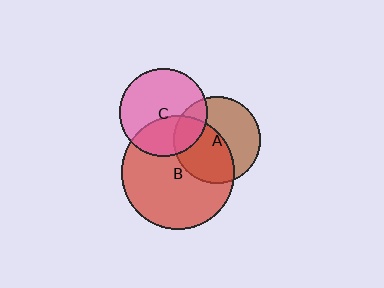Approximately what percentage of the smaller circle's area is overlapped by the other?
Approximately 35%.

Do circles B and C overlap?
Yes.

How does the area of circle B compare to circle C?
Approximately 1.7 times.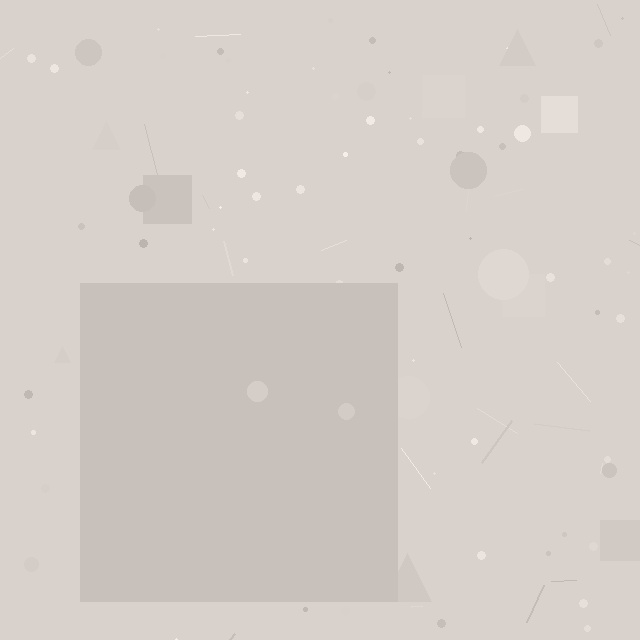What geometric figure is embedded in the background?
A square is embedded in the background.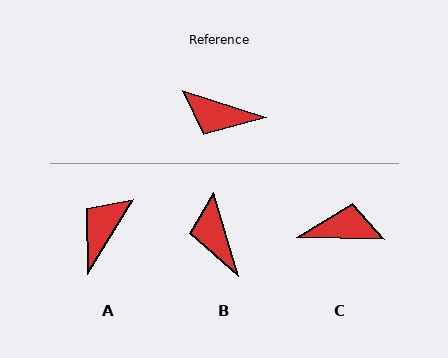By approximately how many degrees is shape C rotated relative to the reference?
Approximately 164 degrees clockwise.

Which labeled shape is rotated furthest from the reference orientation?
C, about 164 degrees away.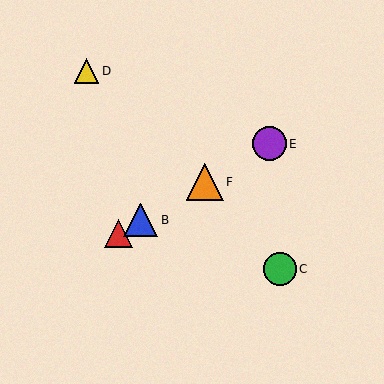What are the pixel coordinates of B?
Object B is at (141, 220).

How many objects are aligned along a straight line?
4 objects (A, B, E, F) are aligned along a straight line.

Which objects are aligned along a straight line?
Objects A, B, E, F are aligned along a straight line.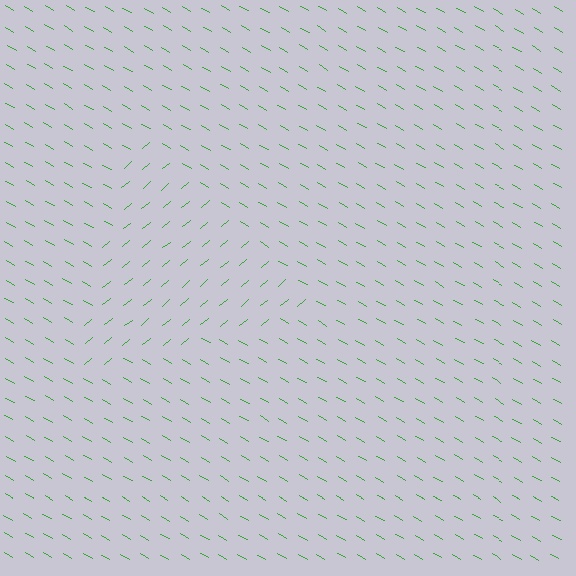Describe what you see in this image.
The image is filled with small green line segments. A triangle region in the image has lines oriented differently from the surrounding lines, creating a visible texture boundary.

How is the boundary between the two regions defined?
The boundary is defined purely by a change in line orientation (approximately 70 degrees difference). All lines are the same color and thickness.